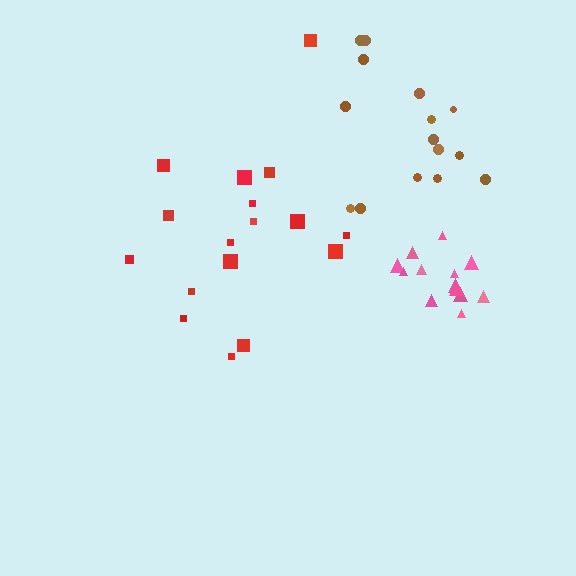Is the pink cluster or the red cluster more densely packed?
Pink.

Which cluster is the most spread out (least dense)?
Red.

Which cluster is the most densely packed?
Pink.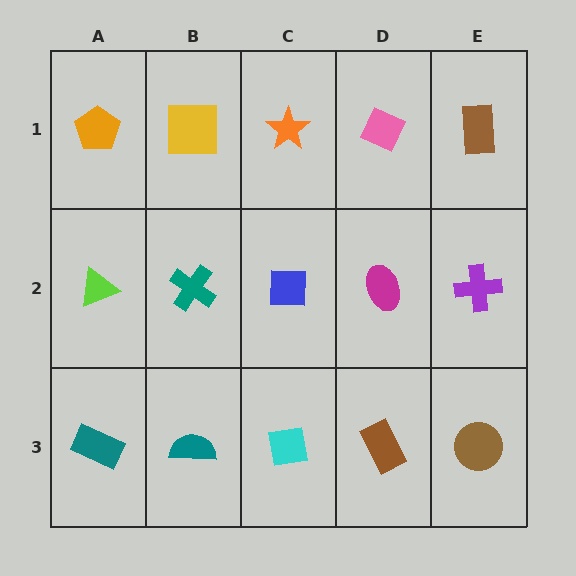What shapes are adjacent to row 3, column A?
A lime triangle (row 2, column A), a teal semicircle (row 3, column B).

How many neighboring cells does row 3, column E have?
2.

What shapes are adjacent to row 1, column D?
A magenta ellipse (row 2, column D), an orange star (row 1, column C), a brown rectangle (row 1, column E).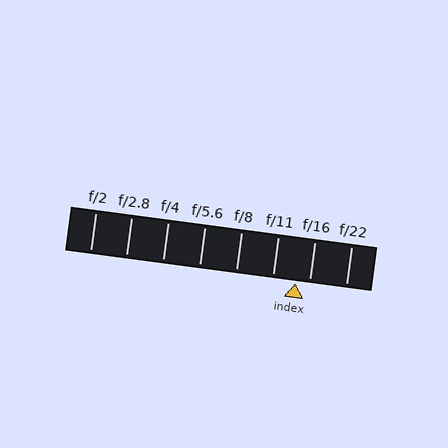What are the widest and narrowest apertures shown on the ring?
The widest aperture shown is f/2 and the narrowest is f/22.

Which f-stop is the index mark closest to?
The index mark is closest to f/16.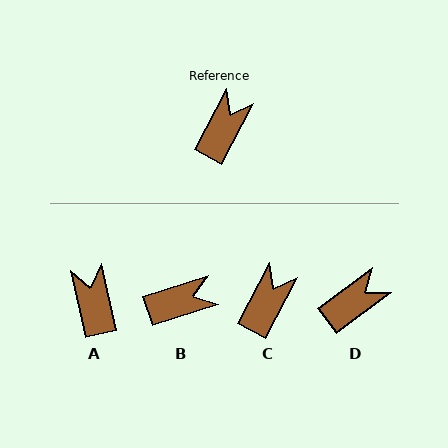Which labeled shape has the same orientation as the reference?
C.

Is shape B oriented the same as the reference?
No, it is off by about 44 degrees.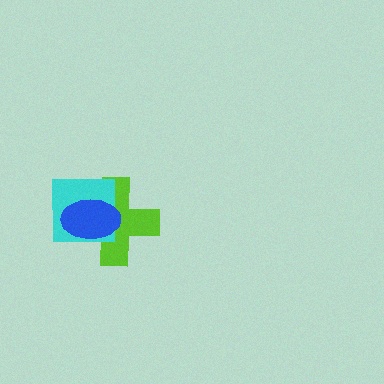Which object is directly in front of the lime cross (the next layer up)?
The cyan square is directly in front of the lime cross.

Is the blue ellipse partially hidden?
No, no other shape covers it.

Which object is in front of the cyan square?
The blue ellipse is in front of the cyan square.